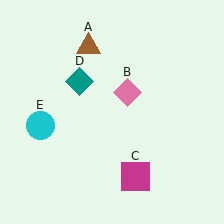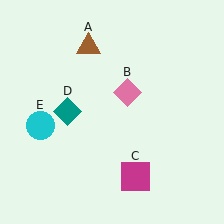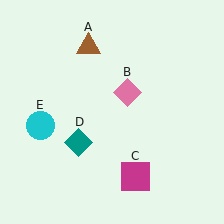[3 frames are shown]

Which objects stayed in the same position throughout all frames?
Brown triangle (object A) and pink diamond (object B) and magenta square (object C) and cyan circle (object E) remained stationary.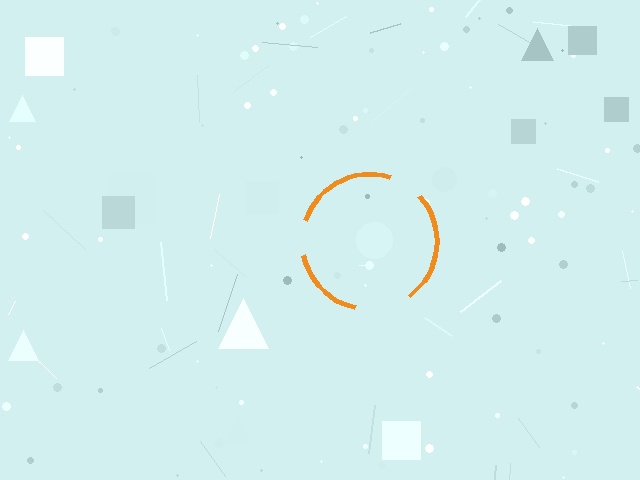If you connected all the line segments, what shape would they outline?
They would outline a circle.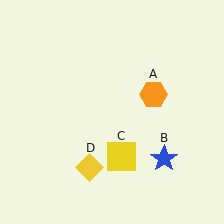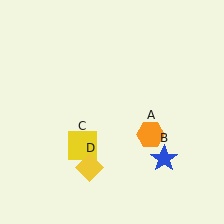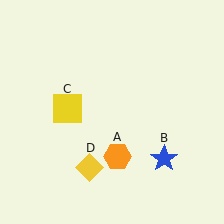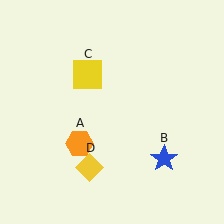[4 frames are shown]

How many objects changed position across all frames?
2 objects changed position: orange hexagon (object A), yellow square (object C).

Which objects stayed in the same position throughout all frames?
Blue star (object B) and yellow diamond (object D) remained stationary.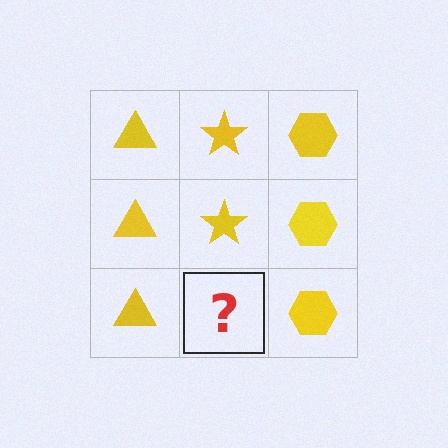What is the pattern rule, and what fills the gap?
The rule is that each column has a consistent shape. The gap should be filled with a yellow star.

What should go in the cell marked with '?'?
The missing cell should contain a yellow star.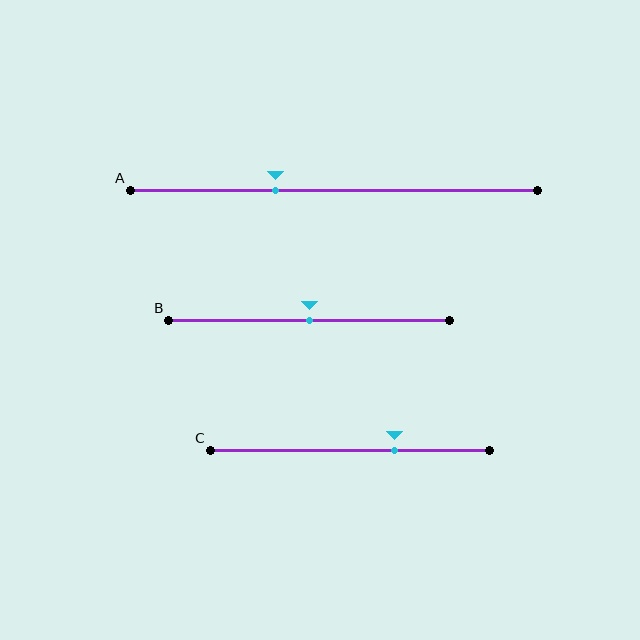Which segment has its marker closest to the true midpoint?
Segment B has its marker closest to the true midpoint.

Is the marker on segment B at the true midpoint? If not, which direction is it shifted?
Yes, the marker on segment B is at the true midpoint.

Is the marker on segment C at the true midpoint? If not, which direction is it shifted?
No, the marker on segment C is shifted to the right by about 16% of the segment length.